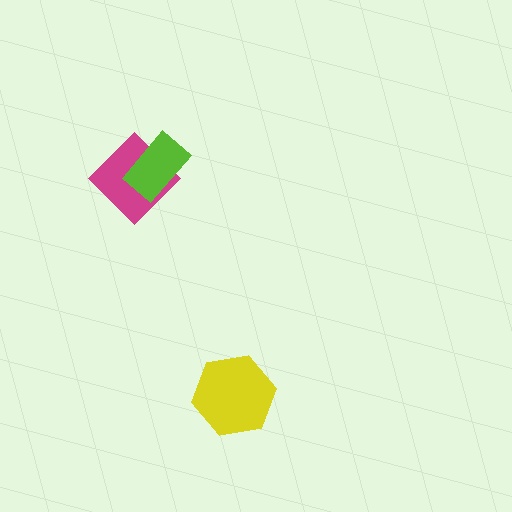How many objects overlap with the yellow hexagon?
0 objects overlap with the yellow hexagon.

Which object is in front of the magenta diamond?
The lime rectangle is in front of the magenta diamond.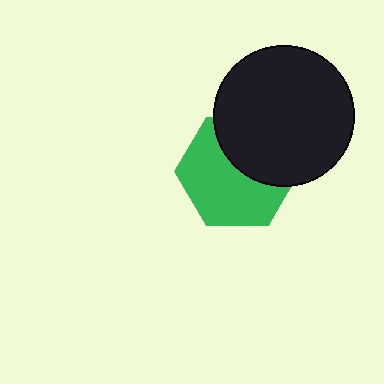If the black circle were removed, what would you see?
You would see the complete green hexagon.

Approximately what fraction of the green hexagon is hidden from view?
Roughly 40% of the green hexagon is hidden behind the black circle.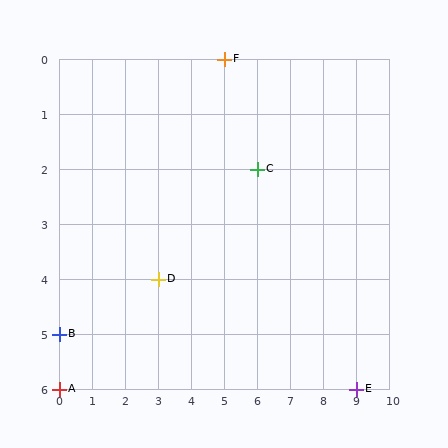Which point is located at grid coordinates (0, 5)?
Point B is at (0, 5).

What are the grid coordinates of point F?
Point F is at grid coordinates (5, 0).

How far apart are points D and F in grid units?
Points D and F are 2 columns and 4 rows apart (about 4.5 grid units diagonally).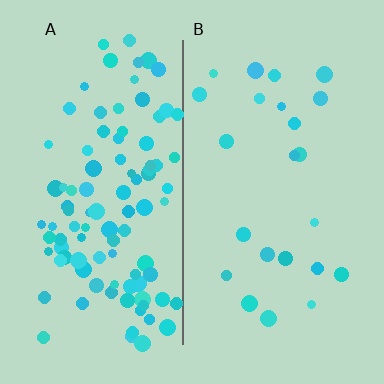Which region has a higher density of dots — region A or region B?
A (the left).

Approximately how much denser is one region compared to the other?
Approximately 4.3× — region A over region B.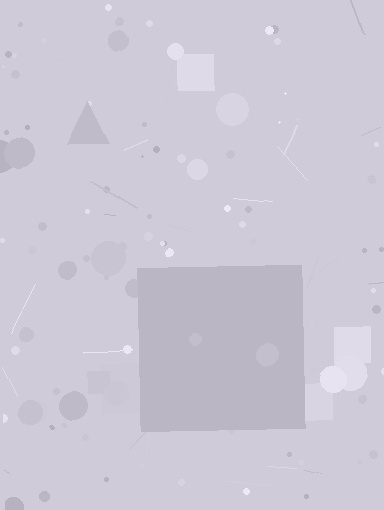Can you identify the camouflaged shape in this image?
The camouflaged shape is a square.